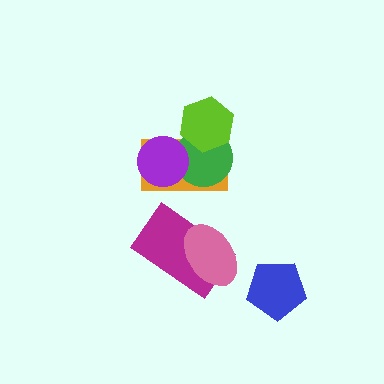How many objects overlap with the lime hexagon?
2 objects overlap with the lime hexagon.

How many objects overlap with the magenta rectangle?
1 object overlaps with the magenta rectangle.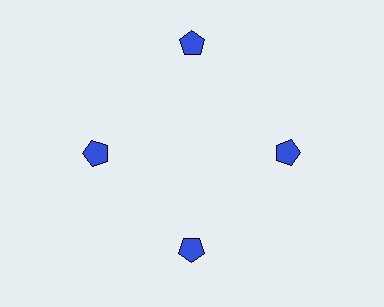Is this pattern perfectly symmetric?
No. The 4 blue pentagons are arranged in a ring, but one element near the 12 o'clock position is pushed outward from the center, breaking the 4-fold rotational symmetry.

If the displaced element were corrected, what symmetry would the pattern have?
It would have 4-fold rotational symmetry — the pattern would map onto itself every 90 degrees.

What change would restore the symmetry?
The symmetry would be restored by moving it inward, back onto the ring so that all 4 pentagons sit at equal angles and equal distance from the center.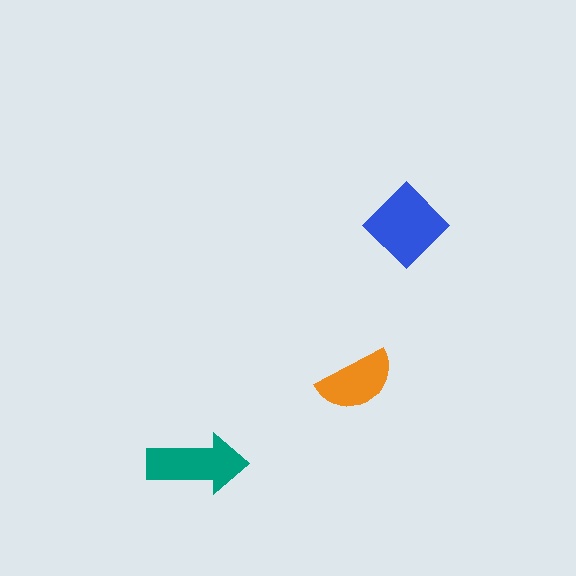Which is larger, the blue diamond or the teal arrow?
The blue diamond.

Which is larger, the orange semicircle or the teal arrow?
The teal arrow.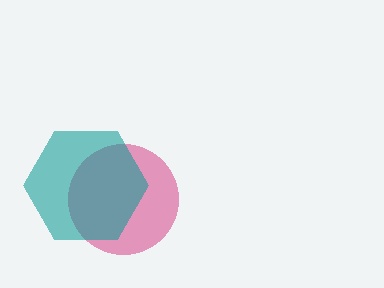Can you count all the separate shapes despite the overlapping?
Yes, there are 2 separate shapes.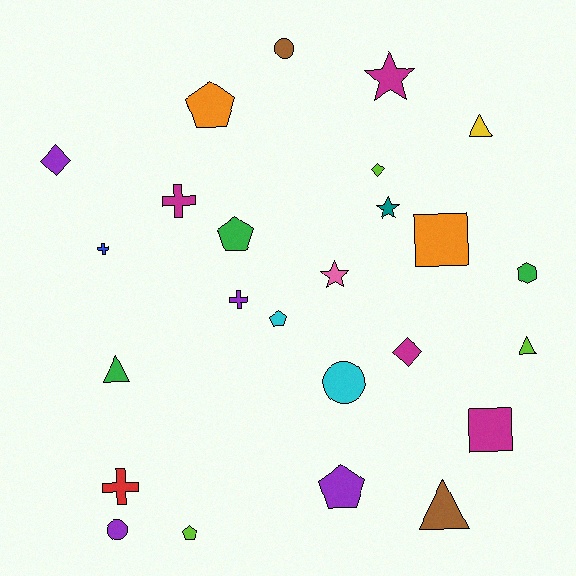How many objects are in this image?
There are 25 objects.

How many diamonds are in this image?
There are 3 diamonds.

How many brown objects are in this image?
There are 2 brown objects.